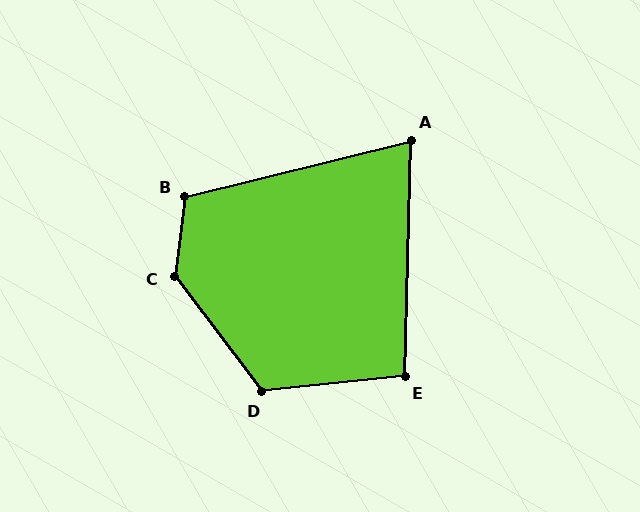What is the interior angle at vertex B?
Approximately 112 degrees (obtuse).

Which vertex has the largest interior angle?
C, at approximately 135 degrees.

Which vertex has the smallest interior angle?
A, at approximately 74 degrees.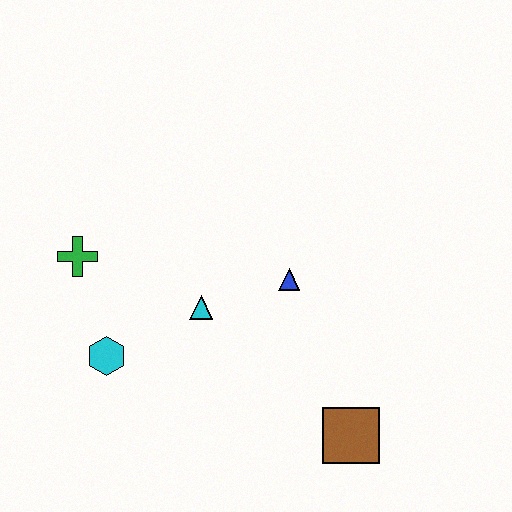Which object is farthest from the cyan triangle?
The brown square is farthest from the cyan triangle.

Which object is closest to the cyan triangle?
The blue triangle is closest to the cyan triangle.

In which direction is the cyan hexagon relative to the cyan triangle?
The cyan hexagon is to the left of the cyan triangle.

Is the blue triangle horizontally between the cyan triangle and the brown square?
Yes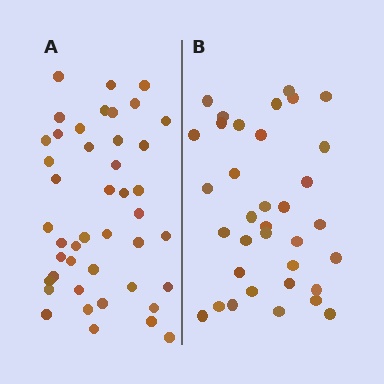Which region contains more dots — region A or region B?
Region A (the left region) has more dots.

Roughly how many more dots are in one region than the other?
Region A has roughly 8 or so more dots than region B.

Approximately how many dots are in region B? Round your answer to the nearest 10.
About 40 dots. (The exact count is 35, which rounds to 40.)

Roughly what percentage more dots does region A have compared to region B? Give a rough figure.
About 25% more.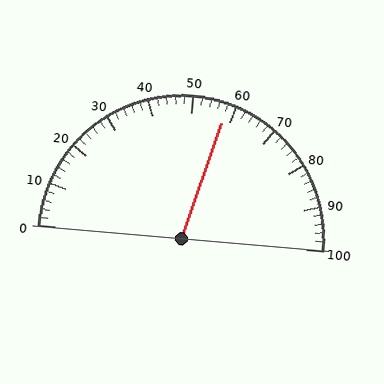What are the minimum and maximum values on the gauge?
The gauge ranges from 0 to 100.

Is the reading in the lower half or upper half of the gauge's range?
The reading is in the upper half of the range (0 to 100).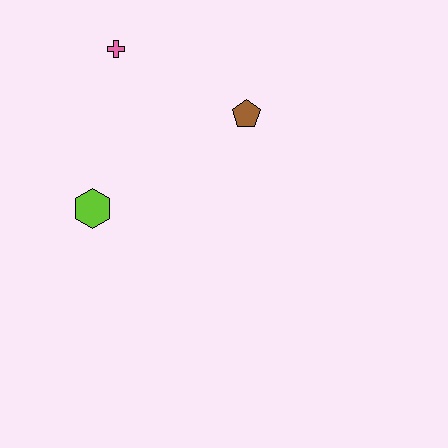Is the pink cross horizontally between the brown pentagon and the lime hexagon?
Yes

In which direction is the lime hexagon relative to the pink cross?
The lime hexagon is below the pink cross.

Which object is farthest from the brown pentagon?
The lime hexagon is farthest from the brown pentagon.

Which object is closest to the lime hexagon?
The pink cross is closest to the lime hexagon.